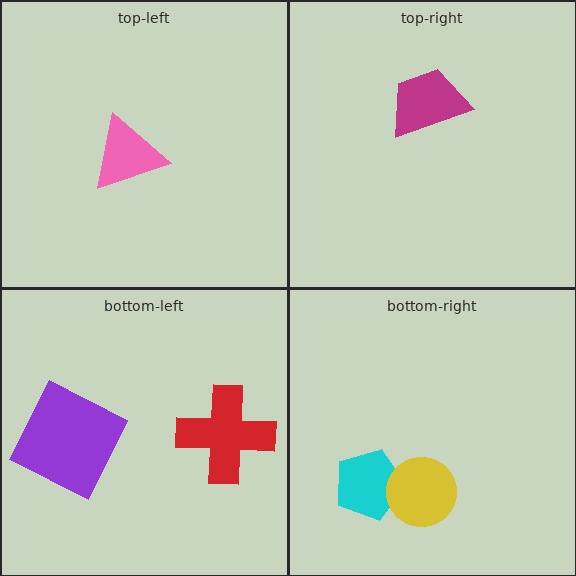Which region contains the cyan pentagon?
The bottom-right region.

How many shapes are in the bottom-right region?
2.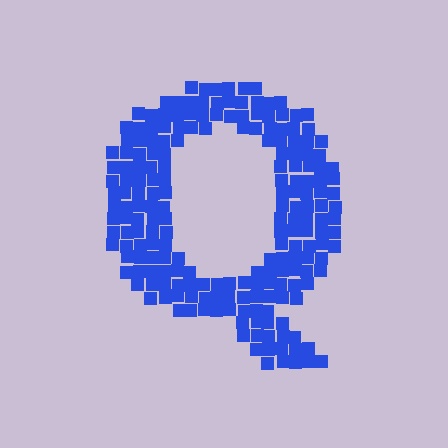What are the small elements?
The small elements are squares.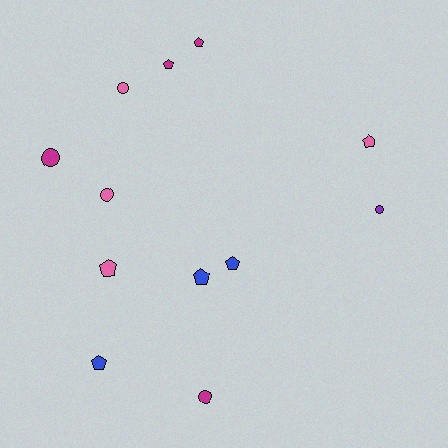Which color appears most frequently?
Magenta, with 4 objects.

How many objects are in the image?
There are 12 objects.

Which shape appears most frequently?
Pentagon, with 7 objects.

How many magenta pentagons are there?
There are 2 magenta pentagons.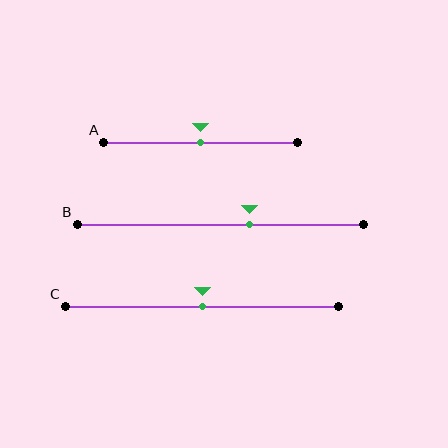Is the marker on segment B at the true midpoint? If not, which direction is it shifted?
No, the marker on segment B is shifted to the right by about 10% of the segment length.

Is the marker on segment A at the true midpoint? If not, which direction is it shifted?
Yes, the marker on segment A is at the true midpoint.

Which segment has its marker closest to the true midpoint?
Segment A has its marker closest to the true midpoint.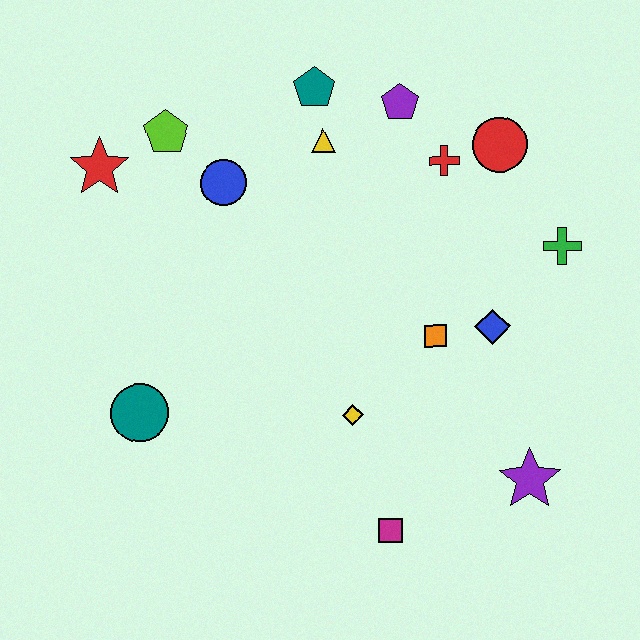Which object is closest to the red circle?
The red cross is closest to the red circle.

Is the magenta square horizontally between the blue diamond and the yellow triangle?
Yes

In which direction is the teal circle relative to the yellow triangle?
The teal circle is below the yellow triangle.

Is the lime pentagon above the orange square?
Yes